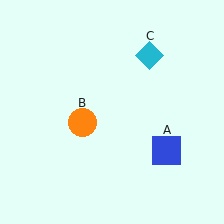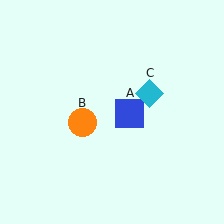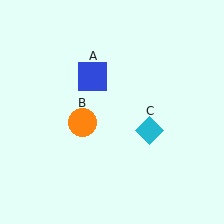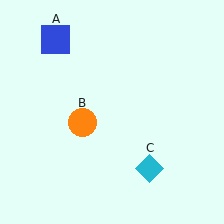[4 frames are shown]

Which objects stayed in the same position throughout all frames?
Orange circle (object B) remained stationary.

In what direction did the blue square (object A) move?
The blue square (object A) moved up and to the left.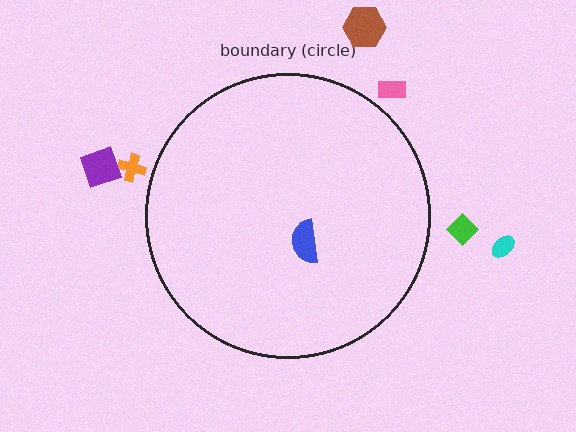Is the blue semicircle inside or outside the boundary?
Inside.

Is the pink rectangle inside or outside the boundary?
Outside.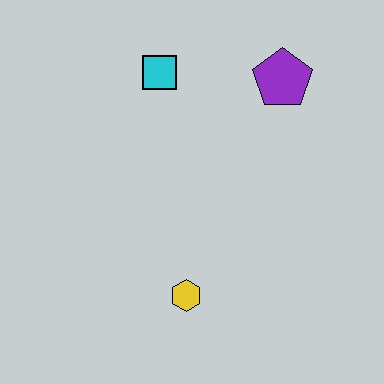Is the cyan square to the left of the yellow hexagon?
Yes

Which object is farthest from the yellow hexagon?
The purple pentagon is farthest from the yellow hexagon.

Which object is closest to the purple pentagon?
The cyan square is closest to the purple pentagon.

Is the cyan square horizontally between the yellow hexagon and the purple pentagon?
No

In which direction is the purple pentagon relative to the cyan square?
The purple pentagon is to the right of the cyan square.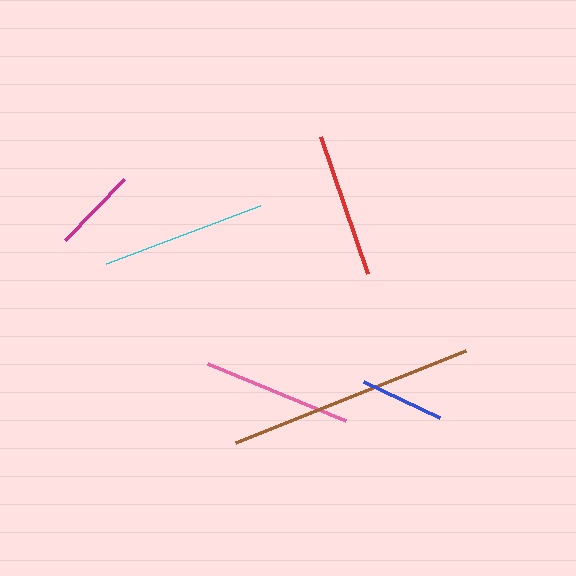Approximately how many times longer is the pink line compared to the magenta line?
The pink line is approximately 1.8 times the length of the magenta line.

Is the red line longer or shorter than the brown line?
The brown line is longer than the red line.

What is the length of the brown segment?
The brown segment is approximately 248 pixels long.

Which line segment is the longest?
The brown line is the longest at approximately 248 pixels.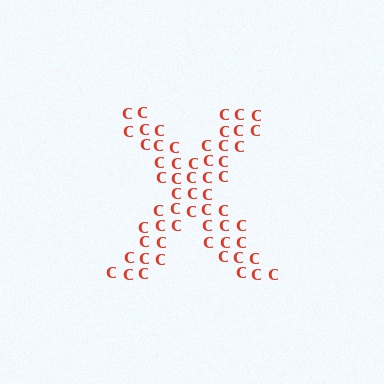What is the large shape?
The large shape is the letter X.